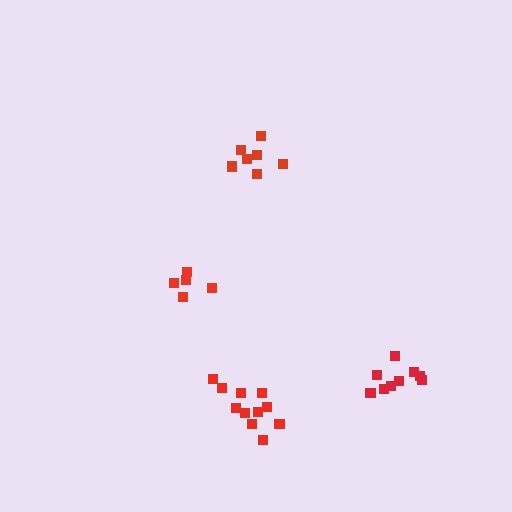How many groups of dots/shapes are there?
There are 4 groups.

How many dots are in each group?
Group 1: 11 dots, Group 2: 9 dots, Group 3: 7 dots, Group 4: 5 dots (32 total).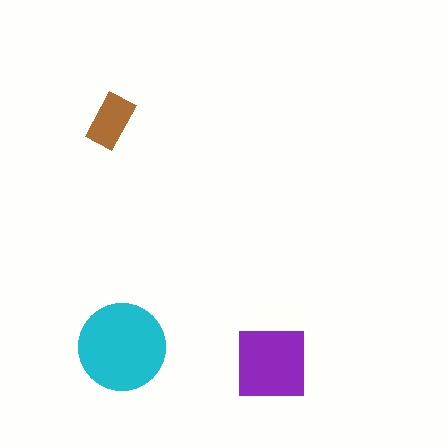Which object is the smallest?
The brown rectangle.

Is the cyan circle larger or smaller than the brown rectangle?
Larger.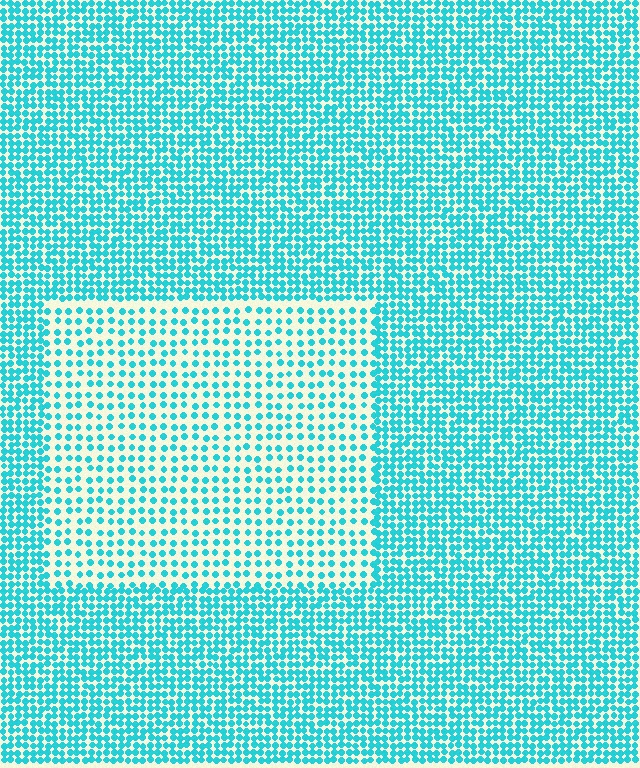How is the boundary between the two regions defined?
The boundary is defined by a change in element density (approximately 2.1x ratio). All elements are the same color, size, and shape.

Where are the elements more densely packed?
The elements are more densely packed outside the rectangle boundary.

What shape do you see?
I see a rectangle.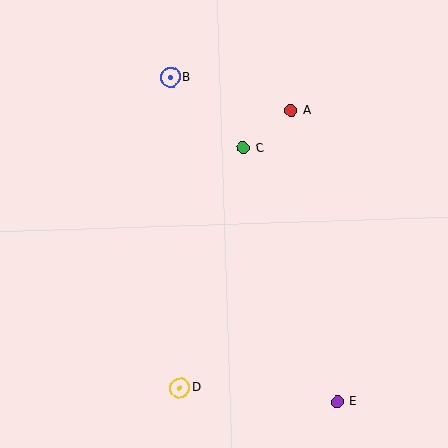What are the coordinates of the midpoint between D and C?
The midpoint between D and C is at (212, 268).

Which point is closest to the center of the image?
Point C at (243, 148) is closest to the center.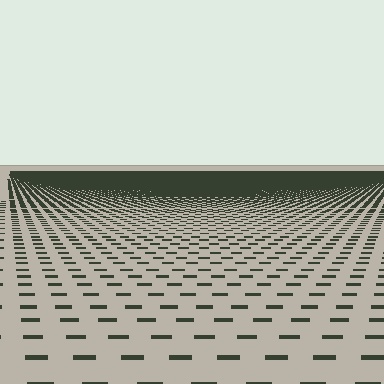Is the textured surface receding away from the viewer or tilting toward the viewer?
The surface is receding away from the viewer. Texture elements get smaller and denser toward the top.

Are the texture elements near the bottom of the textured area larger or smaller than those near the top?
Larger. Near the bottom, elements are closer to the viewer and appear at a bigger on-screen size.